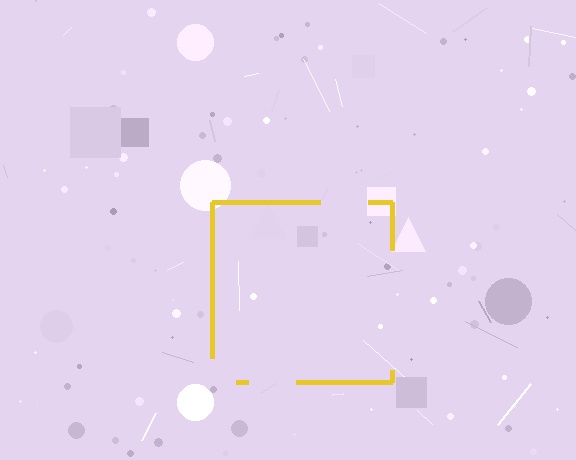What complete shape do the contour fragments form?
The contour fragments form a square.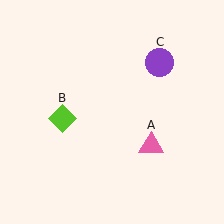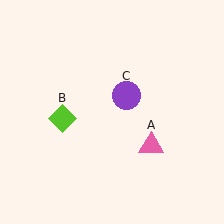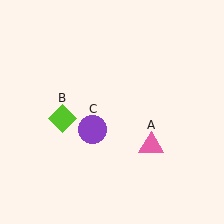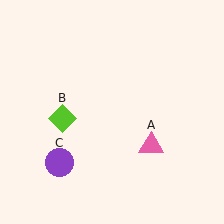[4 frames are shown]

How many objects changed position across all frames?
1 object changed position: purple circle (object C).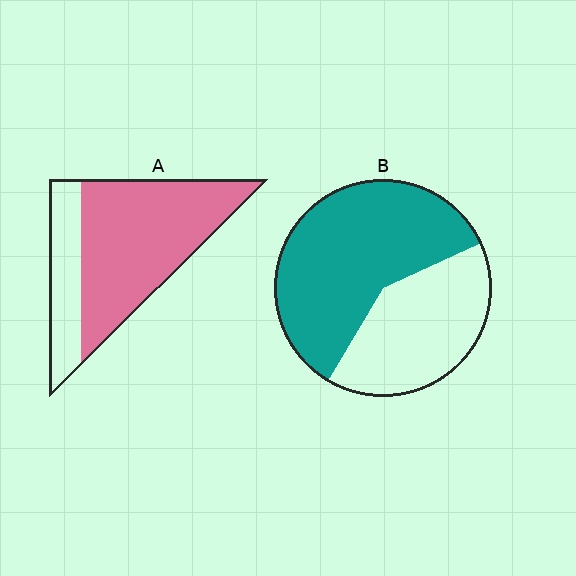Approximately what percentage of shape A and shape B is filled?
A is approximately 75% and B is approximately 60%.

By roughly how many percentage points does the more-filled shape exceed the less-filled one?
By roughly 15 percentage points (A over B).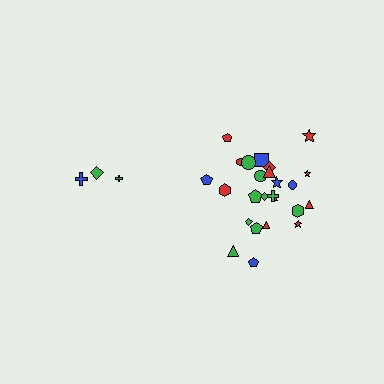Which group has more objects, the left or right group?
The right group.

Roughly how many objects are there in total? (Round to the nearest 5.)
Roughly 30 objects in total.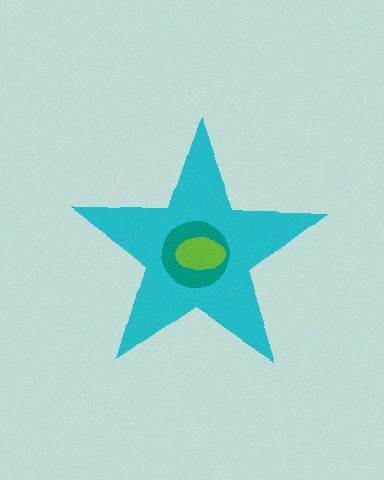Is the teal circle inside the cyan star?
Yes.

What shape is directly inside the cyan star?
The teal circle.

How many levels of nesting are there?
3.